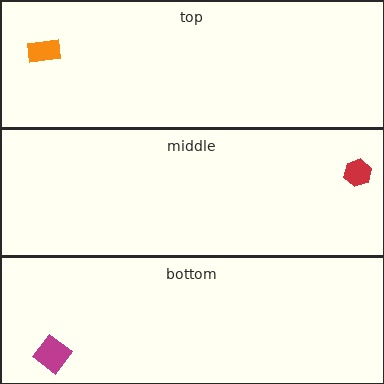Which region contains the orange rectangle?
The top region.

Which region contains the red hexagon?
The middle region.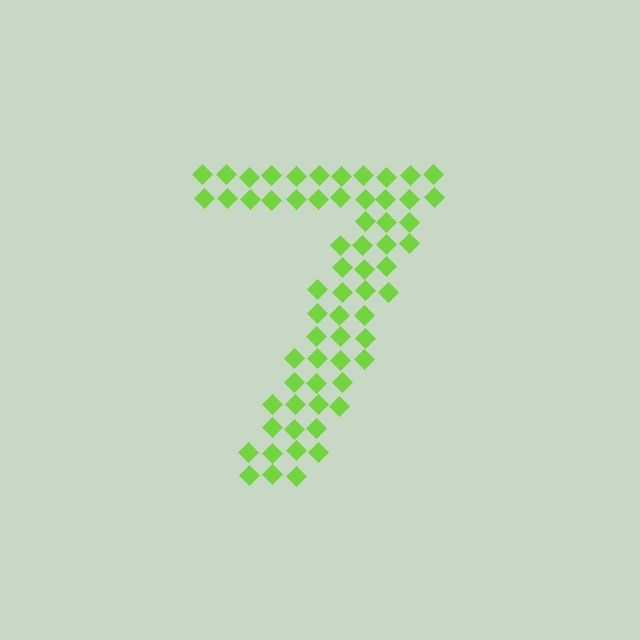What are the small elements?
The small elements are diamonds.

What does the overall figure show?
The overall figure shows the digit 7.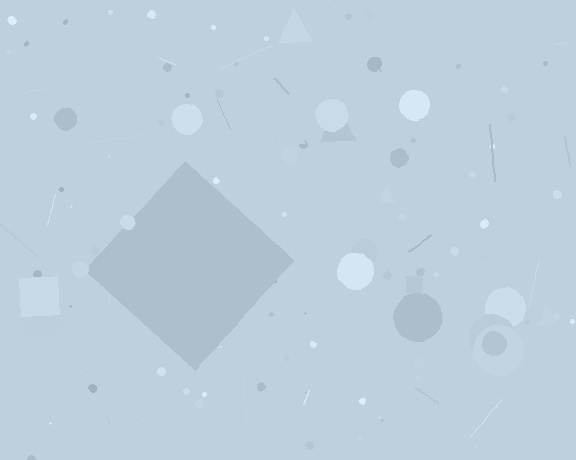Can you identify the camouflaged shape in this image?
The camouflaged shape is a diamond.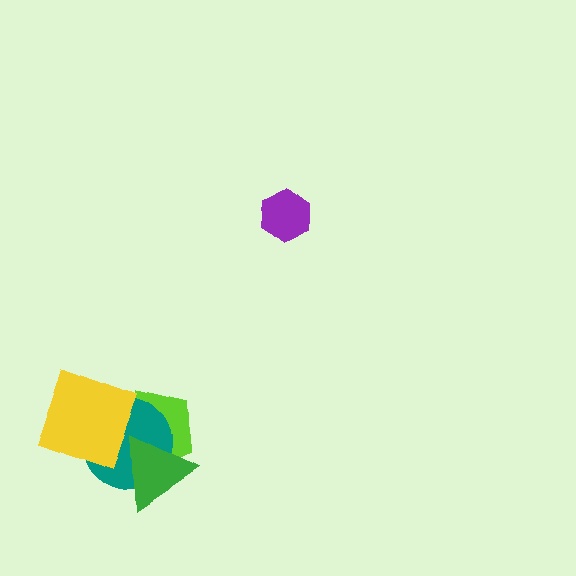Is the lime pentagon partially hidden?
Yes, it is partially covered by another shape.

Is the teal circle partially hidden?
Yes, it is partially covered by another shape.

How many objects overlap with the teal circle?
3 objects overlap with the teal circle.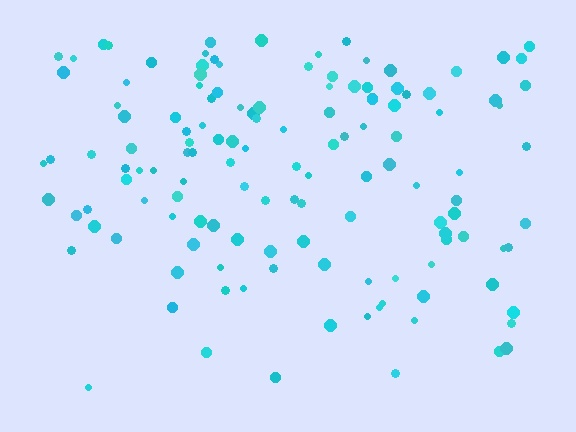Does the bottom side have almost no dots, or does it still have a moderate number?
Still a moderate number, just noticeably fewer than the top.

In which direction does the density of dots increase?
From bottom to top, with the top side densest.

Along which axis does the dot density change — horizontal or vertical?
Vertical.